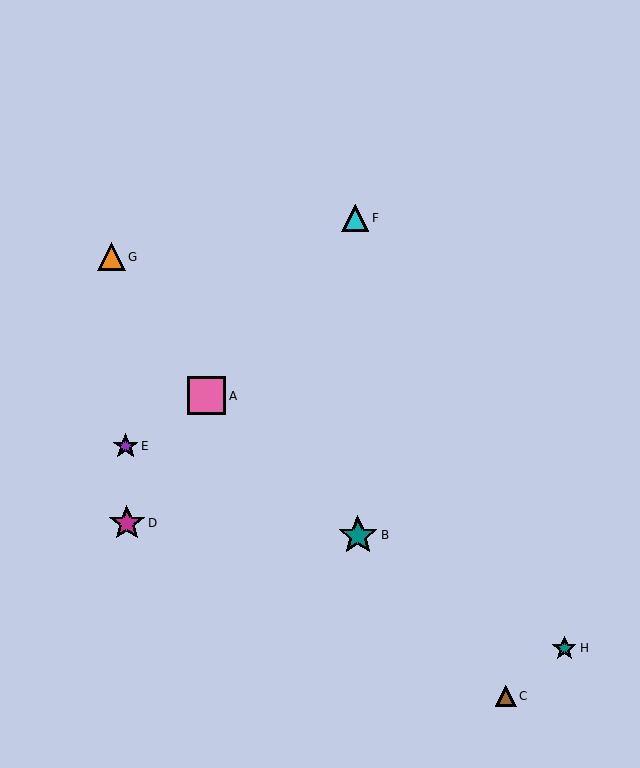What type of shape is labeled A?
Shape A is a pink square.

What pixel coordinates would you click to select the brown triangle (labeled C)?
Click at (506, 696) to select the brown triangle C.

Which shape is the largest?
The teal star (labeled B) is the largest.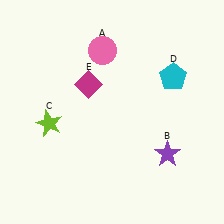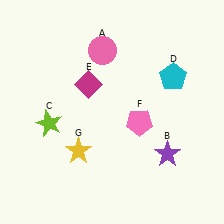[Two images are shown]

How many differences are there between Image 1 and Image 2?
There are 2 differences between the two images.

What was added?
A pink pentagon (F), a yellow star (G) were added in Image 2.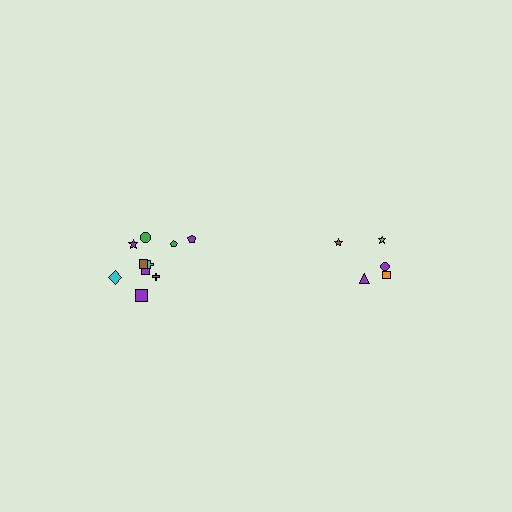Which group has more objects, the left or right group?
The left group.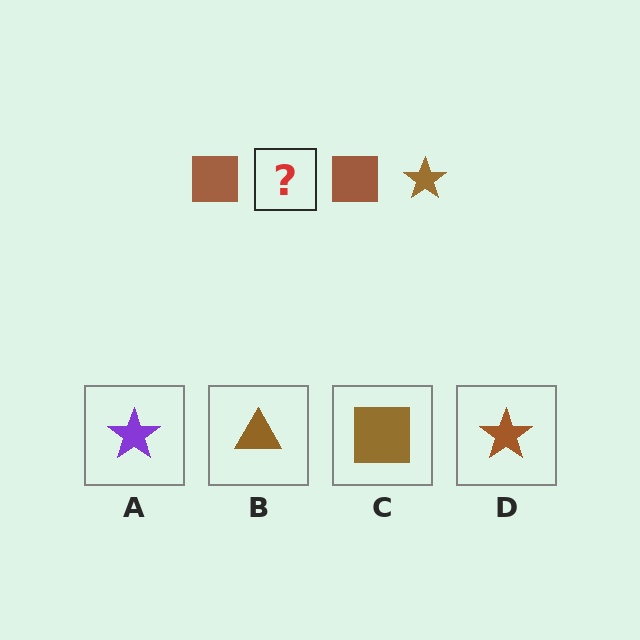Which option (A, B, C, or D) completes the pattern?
D.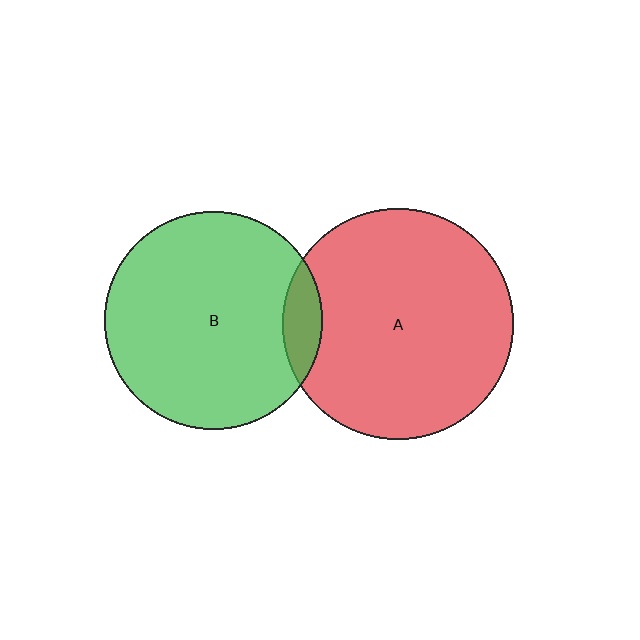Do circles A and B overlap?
Yes.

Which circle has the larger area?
Circle A (red).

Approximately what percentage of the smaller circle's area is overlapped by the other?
Approximately 10%.